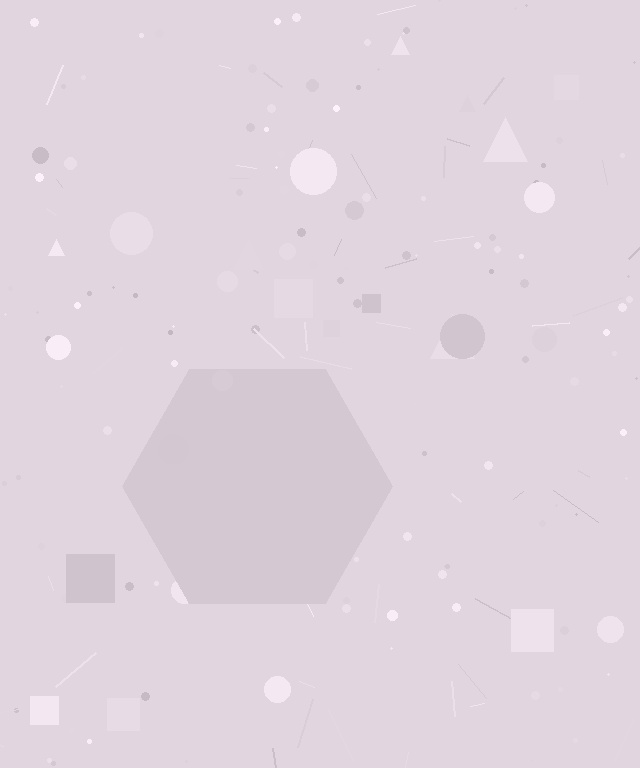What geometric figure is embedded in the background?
A hexagon is embedded in the background.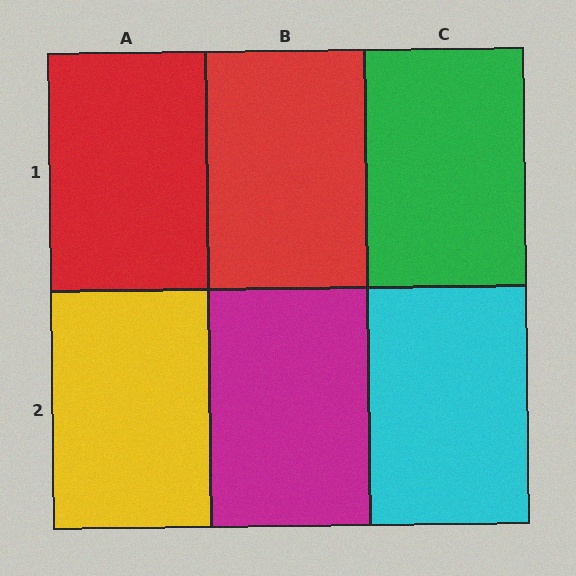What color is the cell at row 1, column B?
Red.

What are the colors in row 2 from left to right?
Yellow, magenta, cyan.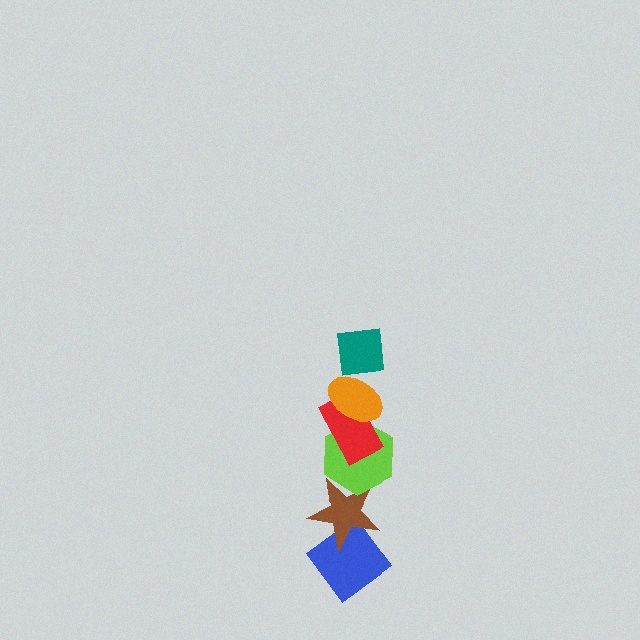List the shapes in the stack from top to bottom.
From top to bottom: the teal square, the orange ellipse, the red rectangle, the lime hexagon, the brown star, the blue diamond.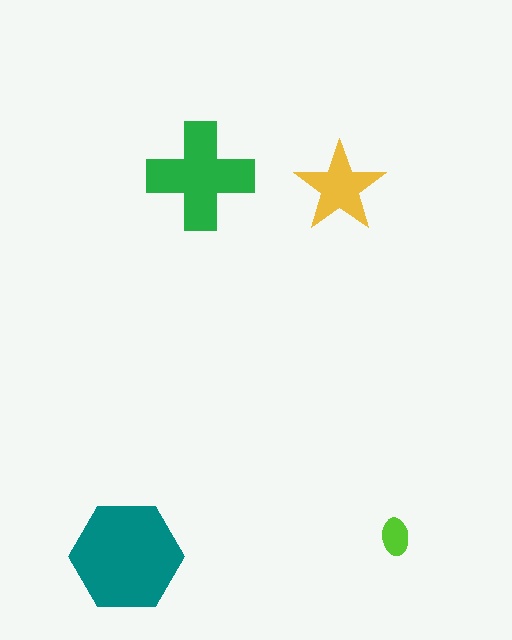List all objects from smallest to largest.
The lime ellipse, the yellow star, the green cross, the teal hexagon.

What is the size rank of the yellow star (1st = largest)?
3rd.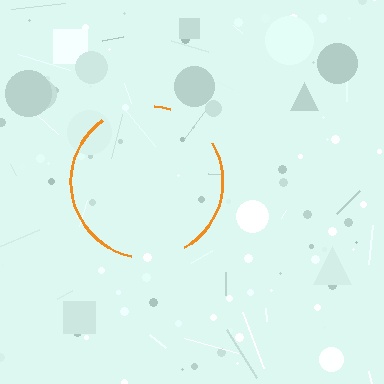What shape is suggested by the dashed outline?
The dashed outline suggests a circle.